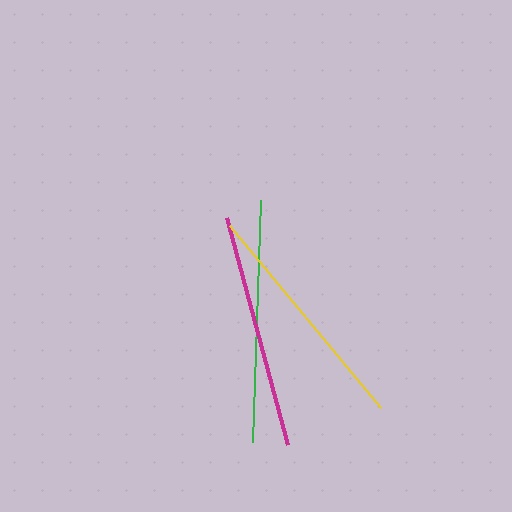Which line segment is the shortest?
The magenta line is the shortest at approximately 236 pixels.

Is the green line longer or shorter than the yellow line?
The green line is longer than the yellow line.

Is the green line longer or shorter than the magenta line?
The green line is longer than the magenta line.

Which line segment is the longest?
The green line is the longest at approximately 242 pixels.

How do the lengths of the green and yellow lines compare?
The green and yellow lines are approximately the same length.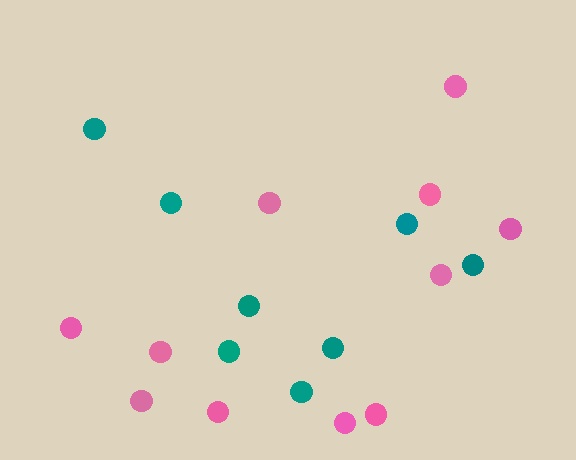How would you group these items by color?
There are 2 groups: one group of pink circles (11) and one group of teal circles (8).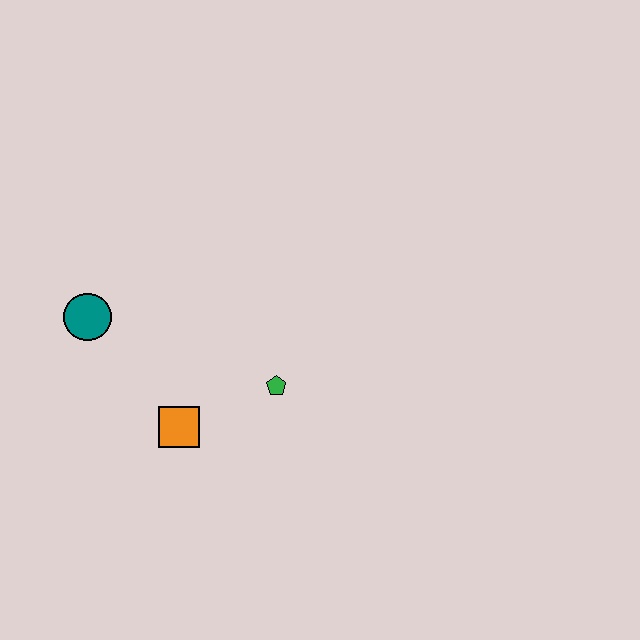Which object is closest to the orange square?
The green pentagon is closest to the orange square.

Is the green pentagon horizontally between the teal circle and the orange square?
No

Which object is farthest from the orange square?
The teal circle is farthest from the orange square.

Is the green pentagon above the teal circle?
No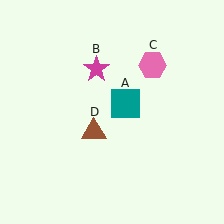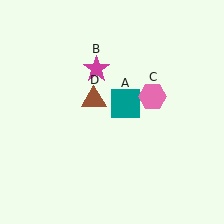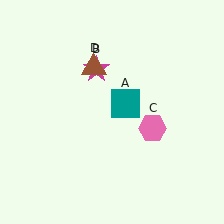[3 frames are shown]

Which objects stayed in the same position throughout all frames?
Teal square (object A) and magenta star (object B) remained stationary.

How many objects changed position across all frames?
2 objects changed position: pink hexagon (object C), brown triangle (object D).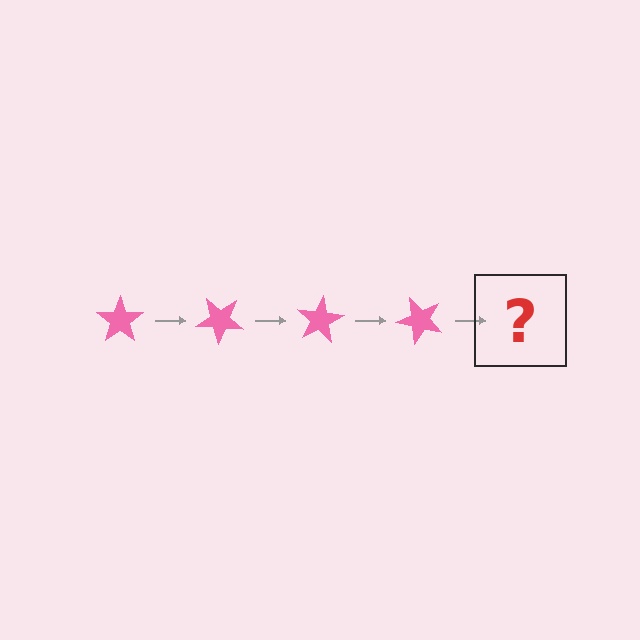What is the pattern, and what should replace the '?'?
The pattern is that the star rotates 40 degrees each step. The '?' should be a pink star rotated 160 degrees.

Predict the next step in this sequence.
The next step is a pink star rotated 160 degrees.